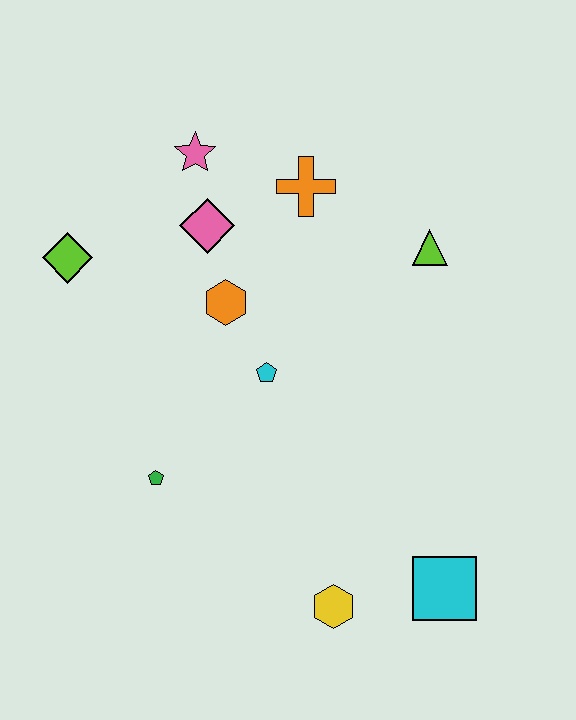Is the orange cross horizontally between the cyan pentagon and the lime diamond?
No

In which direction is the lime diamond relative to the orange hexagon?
The lime diamond is to the left of the orange hexagon.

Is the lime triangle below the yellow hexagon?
No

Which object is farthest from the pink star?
The cyan square is farthest from the pink star.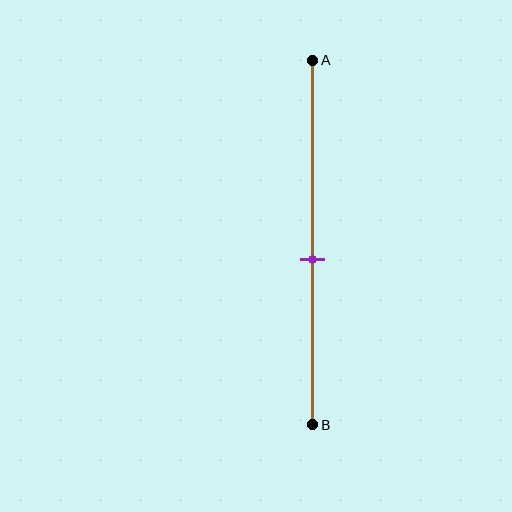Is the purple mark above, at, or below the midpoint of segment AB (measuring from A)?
The purple mark is below the midpoint of segment AB.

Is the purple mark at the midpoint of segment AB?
No, the mark is at about 55% from A, not at the 50% midpoint.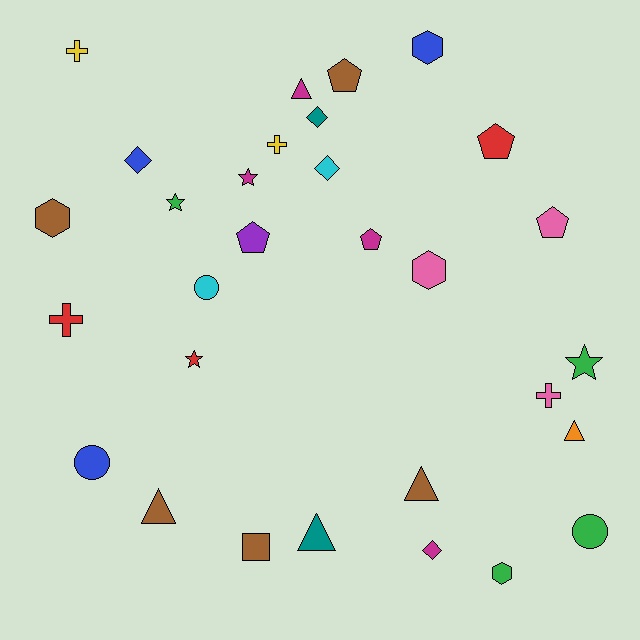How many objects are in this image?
There are 30 objects.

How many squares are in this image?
There is 1 square.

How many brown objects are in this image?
There are 5 brown objects.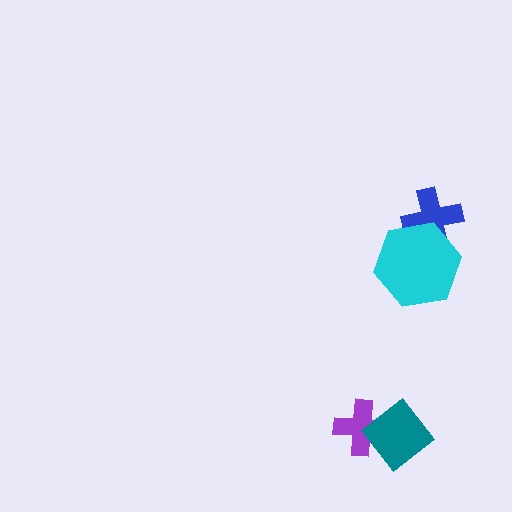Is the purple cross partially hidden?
Yes, it is partially covered by another shape.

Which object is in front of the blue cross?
The cyan hexagon is in front of the blue cross.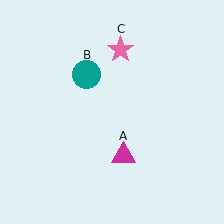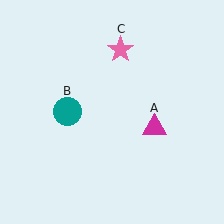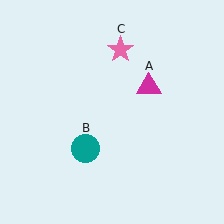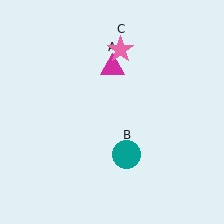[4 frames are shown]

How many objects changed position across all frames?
2 objects changed position: magenta triangle (object A), teal circle (object B).